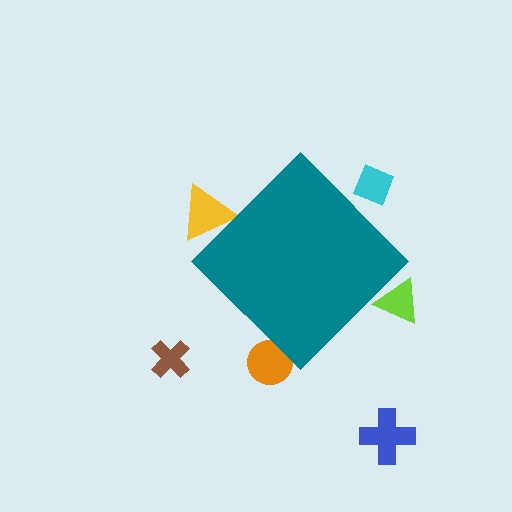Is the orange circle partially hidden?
Yes, the orange circle is partially hidden behind the teal diamond.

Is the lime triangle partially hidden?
Yes, the lime triangle is partially hidden behind the teal diamond.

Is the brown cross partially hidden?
No, the brown cross is fully visible.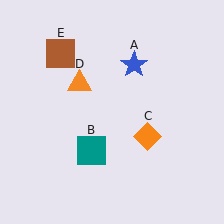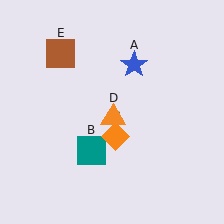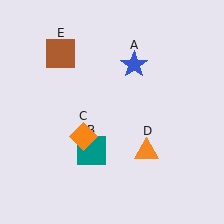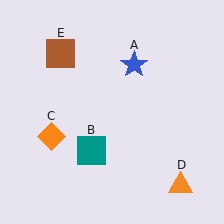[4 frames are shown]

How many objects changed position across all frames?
2 objects changed position: orange diamond (object C), orange triangle (object D).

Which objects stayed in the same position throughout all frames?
Blue star (object A) and teal square (object B) and brown square (object E) remained stationary.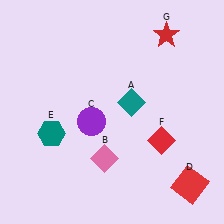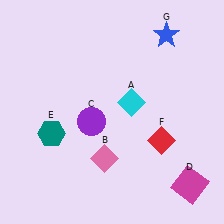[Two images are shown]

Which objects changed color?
A changed from teal to cyan. D changed from red to magenta. G changed from red to blue.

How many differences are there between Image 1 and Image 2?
There are 3 differences between the two images.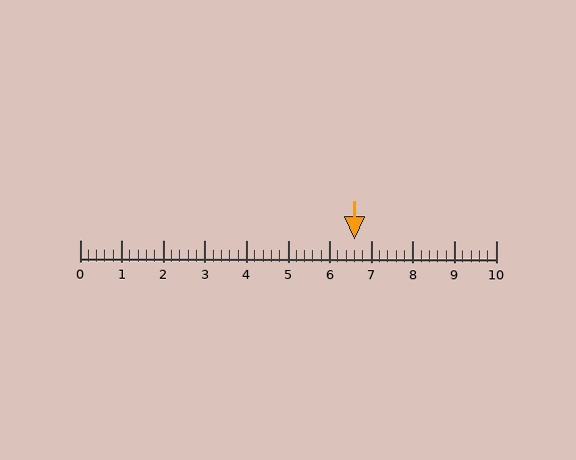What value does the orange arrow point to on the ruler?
The orange arrow points to approximately 6.6.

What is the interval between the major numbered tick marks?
The major tick marks are spaced 1 units apart.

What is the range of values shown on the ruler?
The ruler shows values from 0 to 10.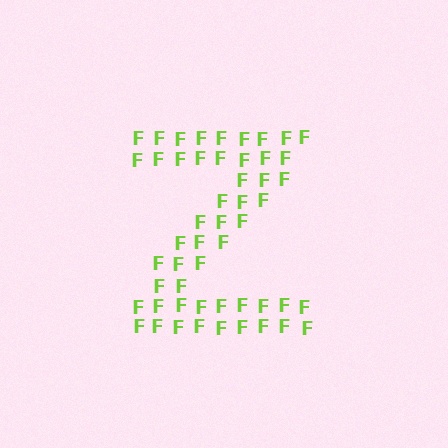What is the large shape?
The large shape is the letter Z.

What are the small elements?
The small elements are letter F's.